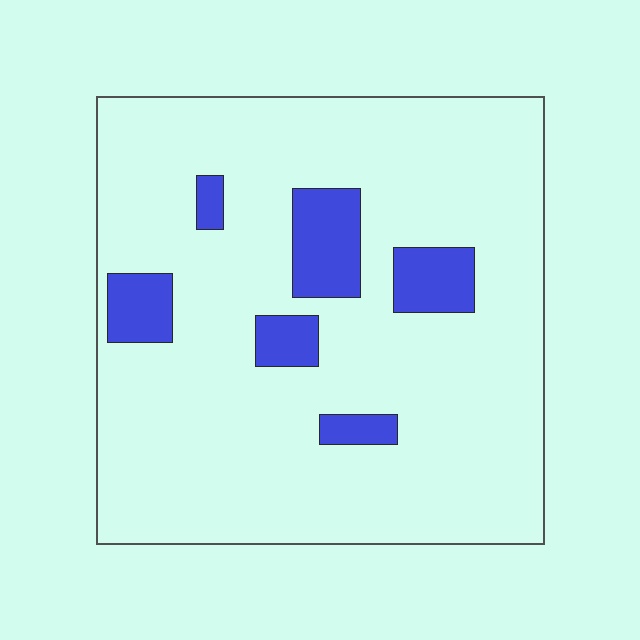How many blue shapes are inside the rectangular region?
6.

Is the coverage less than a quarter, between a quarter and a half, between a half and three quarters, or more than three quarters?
Less than a quarter.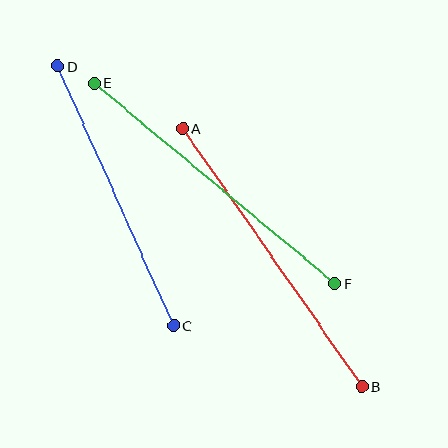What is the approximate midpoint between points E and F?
The midpoint is at approximately (215, 183) pixels.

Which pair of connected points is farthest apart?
Points A and B are farthest apart.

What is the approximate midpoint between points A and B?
The midpoint is at approximately (272, 258) pixels.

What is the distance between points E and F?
The distance is approximately 313 pixels.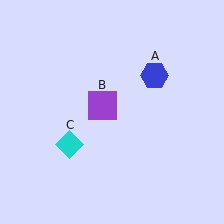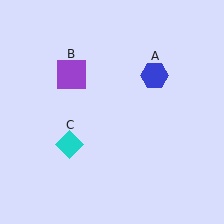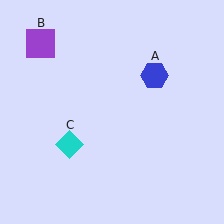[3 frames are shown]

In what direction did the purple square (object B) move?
The purple square (object B) moved up and to the left.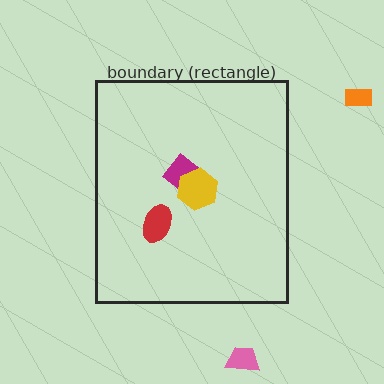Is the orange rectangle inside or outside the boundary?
Outside.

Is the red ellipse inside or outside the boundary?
Inside.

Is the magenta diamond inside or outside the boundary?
Inside.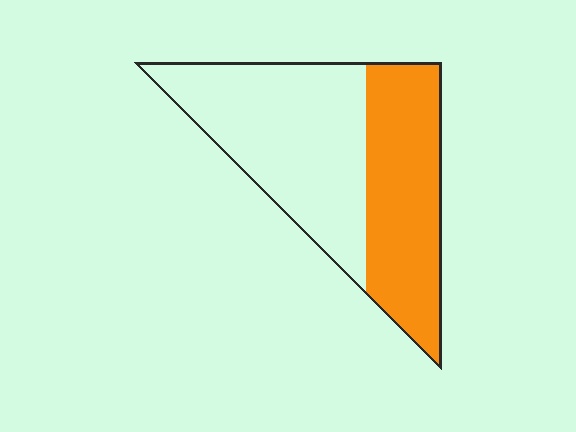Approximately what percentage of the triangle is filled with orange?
Approximately 45%.